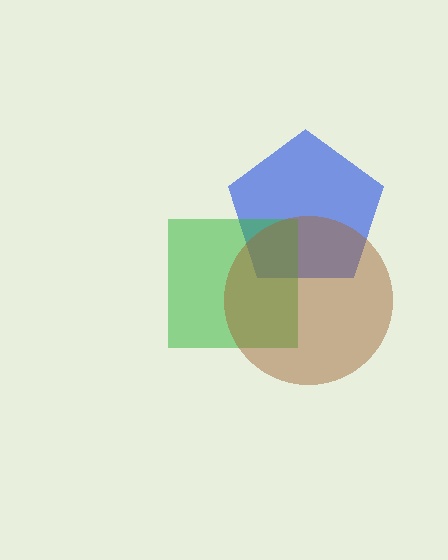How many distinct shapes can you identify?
There are 3 distinct shapes: a blue pentagon, a green square, a brown circle.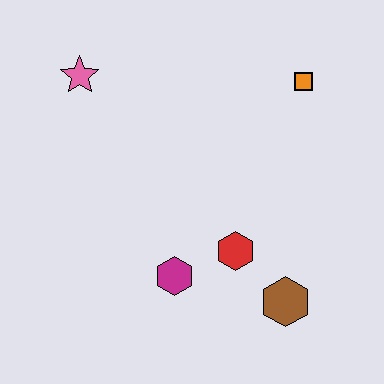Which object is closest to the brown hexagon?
The red hexagon is closest to the brown hexagon.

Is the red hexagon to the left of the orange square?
Yes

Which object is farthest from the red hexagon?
The pink star is farthest from the red hexagon.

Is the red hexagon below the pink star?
Yes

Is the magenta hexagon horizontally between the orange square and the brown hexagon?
No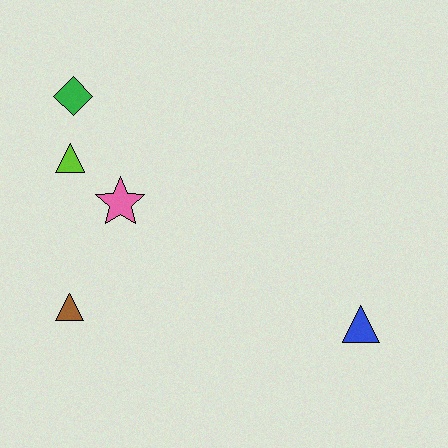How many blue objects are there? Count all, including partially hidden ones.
There is 1 blue object.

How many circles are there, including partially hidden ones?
There are no circles.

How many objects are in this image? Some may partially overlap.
There are 5 objects.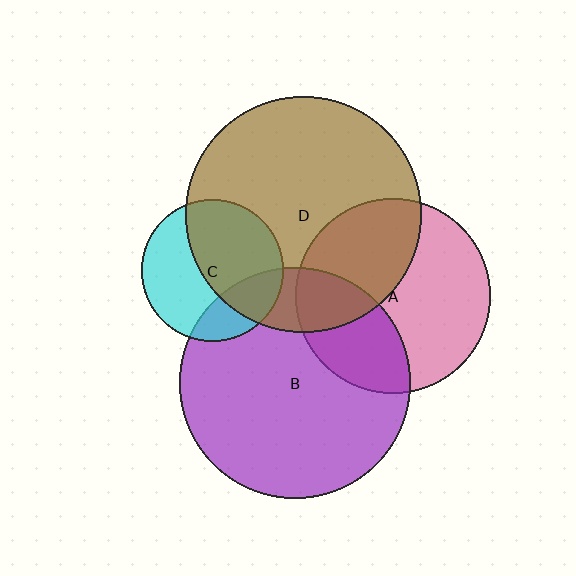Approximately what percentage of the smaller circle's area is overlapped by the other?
Approximately 30%.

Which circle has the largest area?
Circle D (brown).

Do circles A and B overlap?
Yes.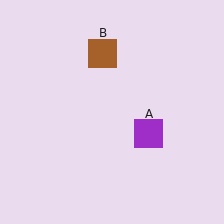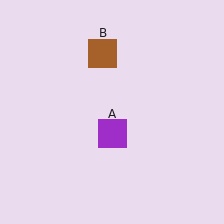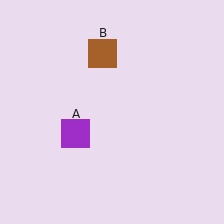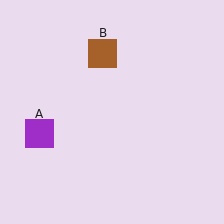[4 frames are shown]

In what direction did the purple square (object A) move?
The purple square (object A) moved left.